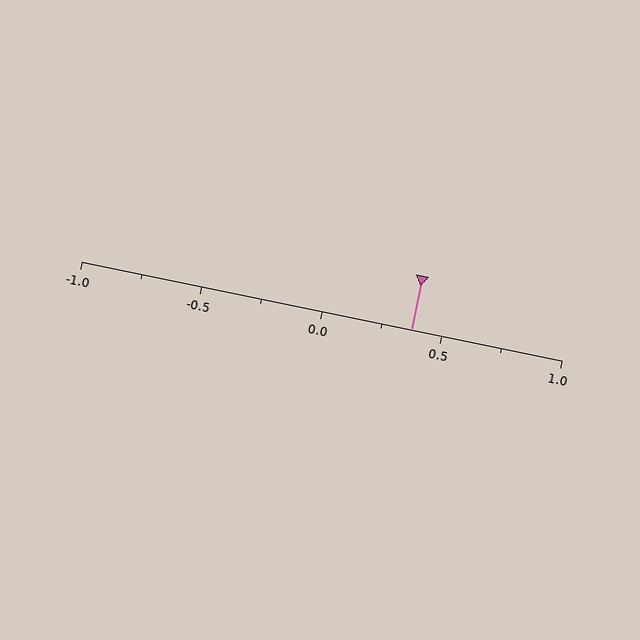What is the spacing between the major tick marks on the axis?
The major ticks are spaced 0.5 apart.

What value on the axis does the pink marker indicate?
The marker indicates approximately 0.38.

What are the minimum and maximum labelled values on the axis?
The axis runs from -1.0 to 1.0.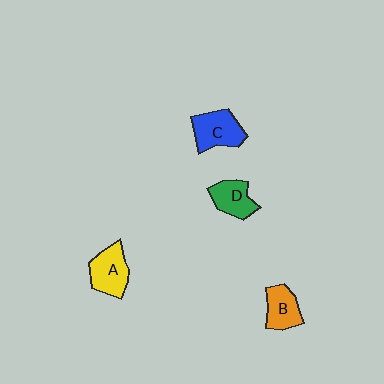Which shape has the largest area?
Shape C (blue).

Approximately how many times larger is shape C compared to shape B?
Approximately 1.3 times.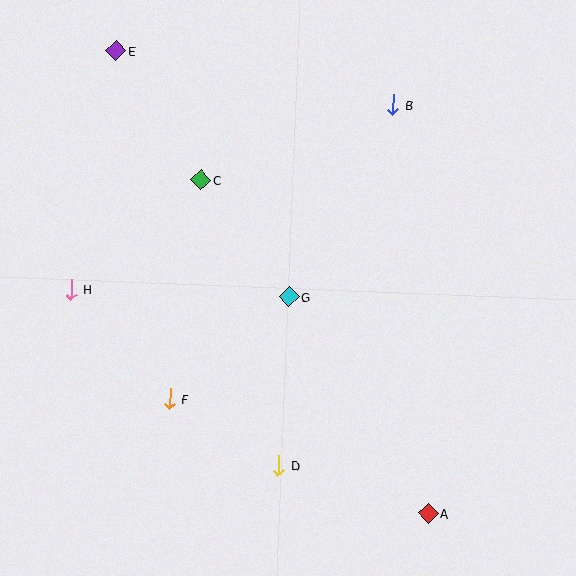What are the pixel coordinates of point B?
Point B is at (393, 105).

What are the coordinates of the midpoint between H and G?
The midpoint between H and G is at (180, 293).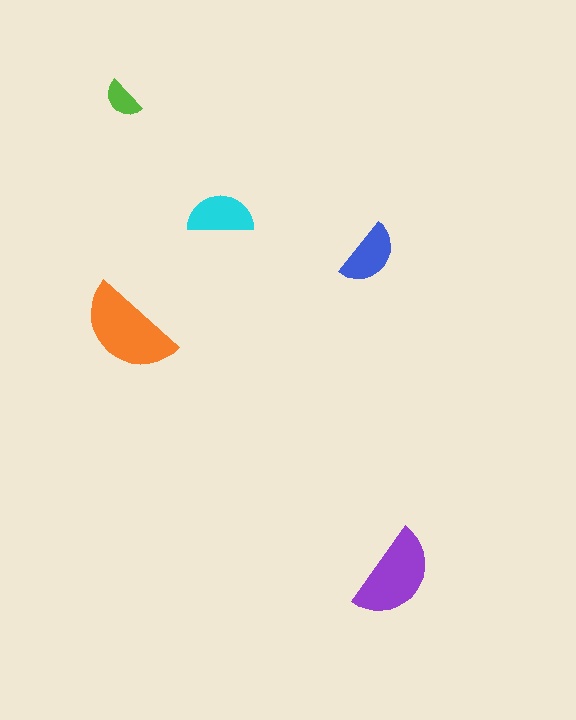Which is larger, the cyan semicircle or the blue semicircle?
The cyan one.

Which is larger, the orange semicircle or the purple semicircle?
The orange one.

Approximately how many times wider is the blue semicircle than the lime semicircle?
About 1.5 times wider.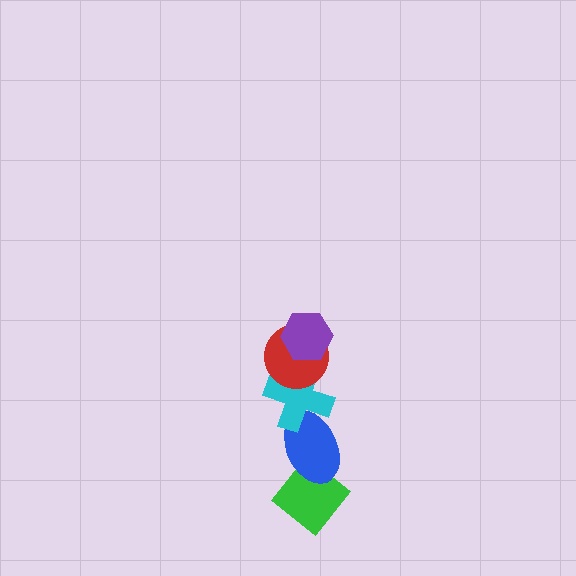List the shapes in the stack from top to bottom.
From top to bottom: the purple hexagon, the red circle, the cyan cross, the blue ellipse, the green diamond.